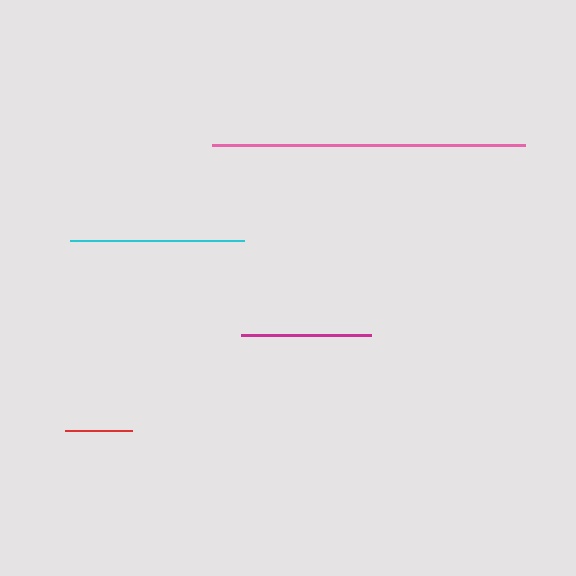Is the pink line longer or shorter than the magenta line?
The pink line is longer than the magenta line.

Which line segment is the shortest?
The red line is the shortest at approximately 67 pixels.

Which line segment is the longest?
The pink line is the longest at approximately 313 pixels.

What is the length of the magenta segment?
The magenta segment is approximately 130 pixels long.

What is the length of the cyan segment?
The cyan segment is approximately 174 pixels long.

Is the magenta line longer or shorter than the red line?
The magenta line is longer than the red line.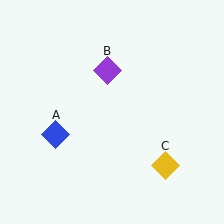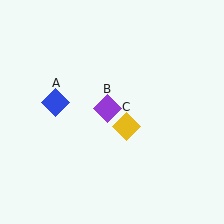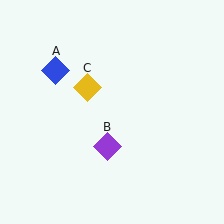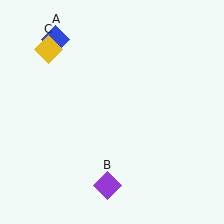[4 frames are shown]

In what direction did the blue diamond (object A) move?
The blue diamond (object A) moved up.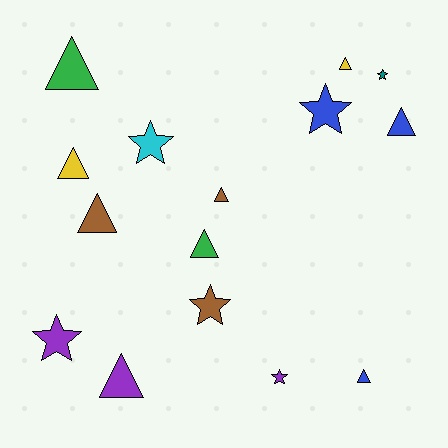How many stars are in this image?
There are 6 stars.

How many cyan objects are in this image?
There is 1 cyan object.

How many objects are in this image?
There are 15 objects.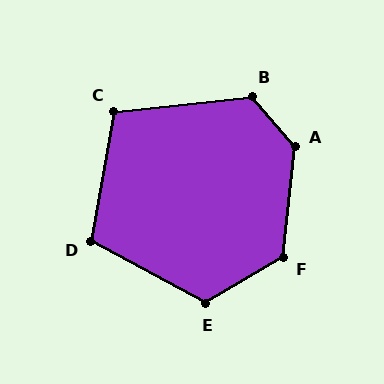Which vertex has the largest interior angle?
A, at approximately 133 degrees.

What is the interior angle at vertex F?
Approximately 126 degrees (obtuse).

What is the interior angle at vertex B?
Approximately 125 degrees (obtuse).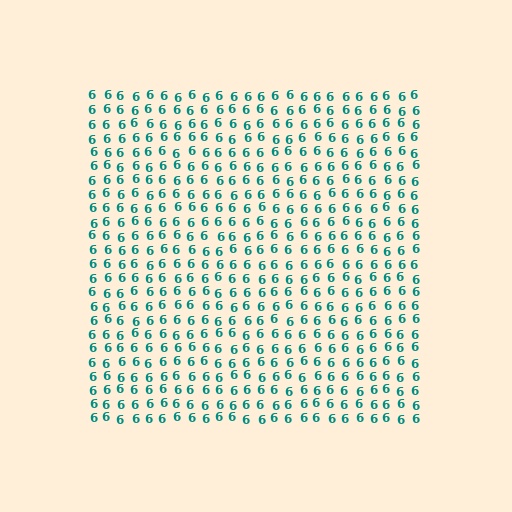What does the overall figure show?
The overall figure shows a square.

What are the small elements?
The small elements are digit 6's.